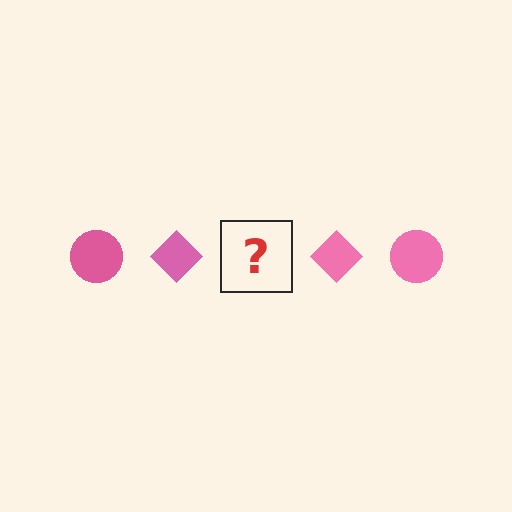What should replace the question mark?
The question mark should be replaced with a pink circle.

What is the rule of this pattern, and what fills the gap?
The rule is that the pattern cycles through circle, diamond shapes in pink. The gap should be filled with a pink circle.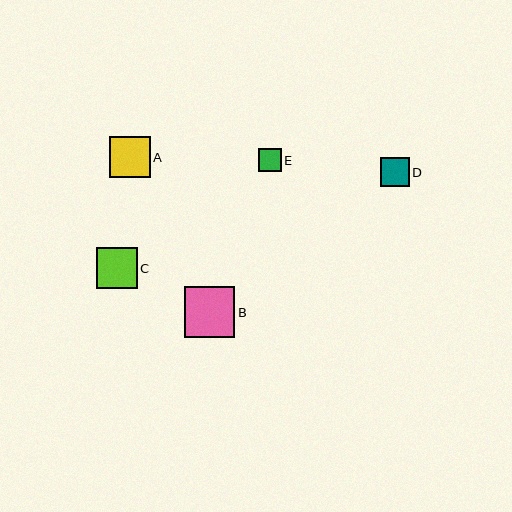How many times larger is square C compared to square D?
Square C is approximately 1.4 times the size of square D.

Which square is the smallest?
Square E is the smallest with a size of approximately 23 pixels.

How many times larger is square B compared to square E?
Square B is approximately 2.2 times the size of square E.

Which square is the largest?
Square B is the largest with a size of approximately 51 pixels.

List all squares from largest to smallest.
From largest to smallest: B, C, A, D, E.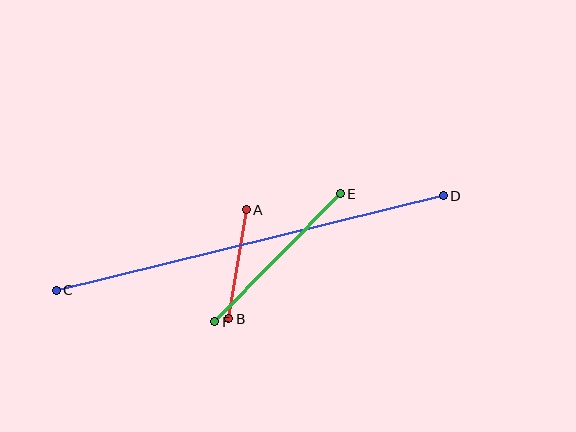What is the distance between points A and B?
The distance is approximately 110 pixels.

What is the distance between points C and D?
The distance is approximately 399 pixels.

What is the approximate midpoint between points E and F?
The midpoint is at approximately (278, 258) pixels.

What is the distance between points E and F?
The distance is approximately 179 pixels.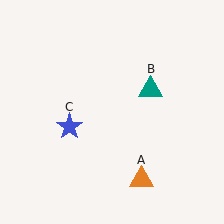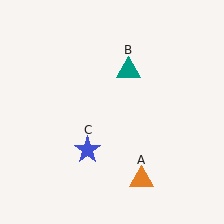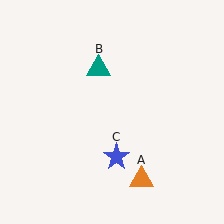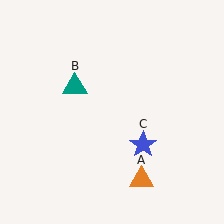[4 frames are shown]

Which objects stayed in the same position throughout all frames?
Orange triangle (object A) remained stationary.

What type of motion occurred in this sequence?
The teal triangle (object B), blue star (object C) rotated counterclockwise around the center of the scene.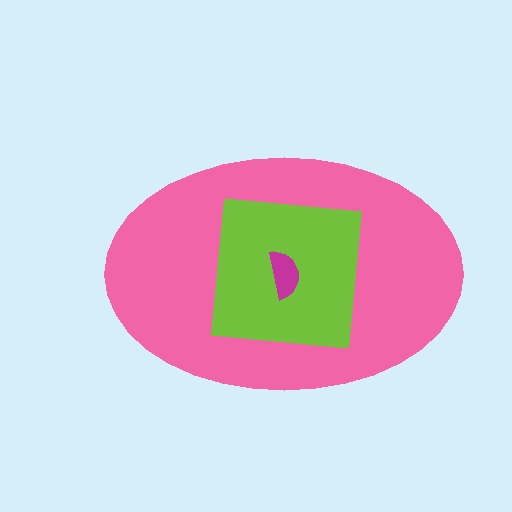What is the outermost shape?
The pink ellipse.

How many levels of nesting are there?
3.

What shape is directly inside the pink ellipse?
The lime square.